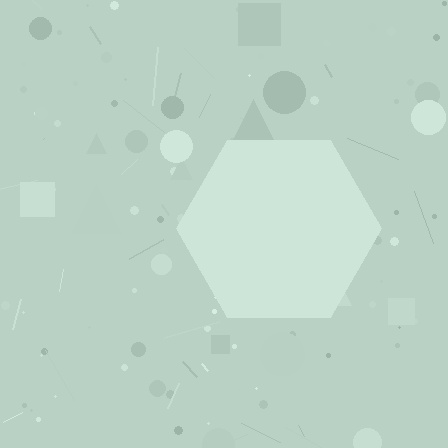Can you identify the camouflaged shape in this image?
The camouflaged shape is a hexagon.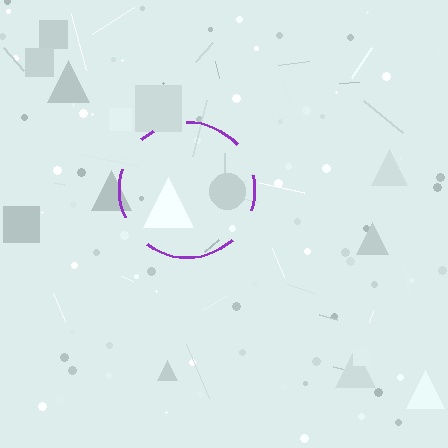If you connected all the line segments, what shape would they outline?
They would outline a circle.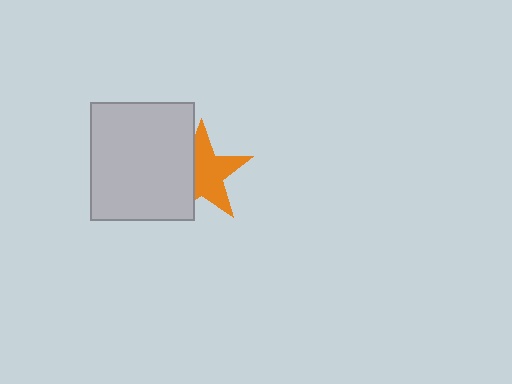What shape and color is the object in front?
The object in front is a light gray rectangle.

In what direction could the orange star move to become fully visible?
The orange star could move right. That would shift it out from behind the light gray rectangle entirely.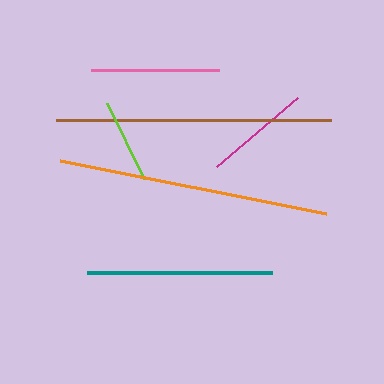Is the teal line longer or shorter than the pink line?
The teal line is longer than the pink line.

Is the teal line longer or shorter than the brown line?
The brown line is longer than the teal line.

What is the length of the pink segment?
The pink segment is approximately 129 pixels long.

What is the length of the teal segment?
The teal segment is approximately 185 pixels long.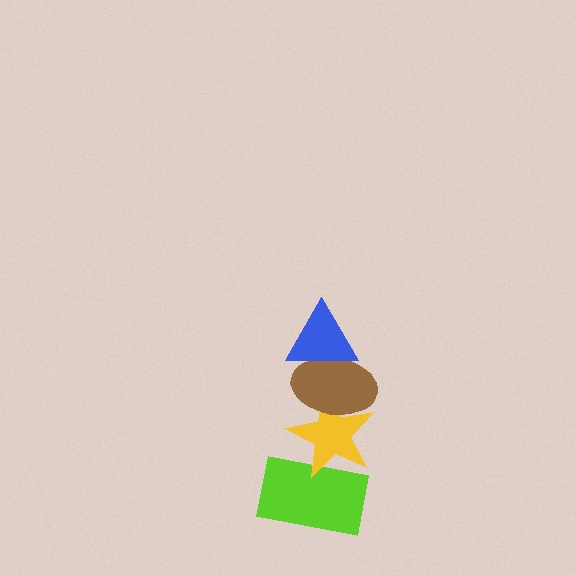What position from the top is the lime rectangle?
The lime rectangle is 4th from the top.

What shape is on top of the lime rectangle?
The yellow star is on top of the lime rectangle.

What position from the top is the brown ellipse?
The brown ellipse is 2nd from the top.